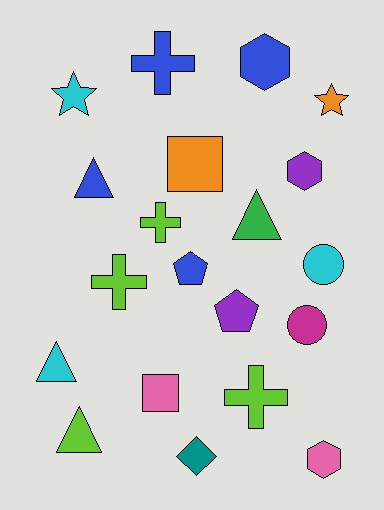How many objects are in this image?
There are 20 objects.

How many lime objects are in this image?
There are 4 lime objects.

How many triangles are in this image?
There are 4 triangles.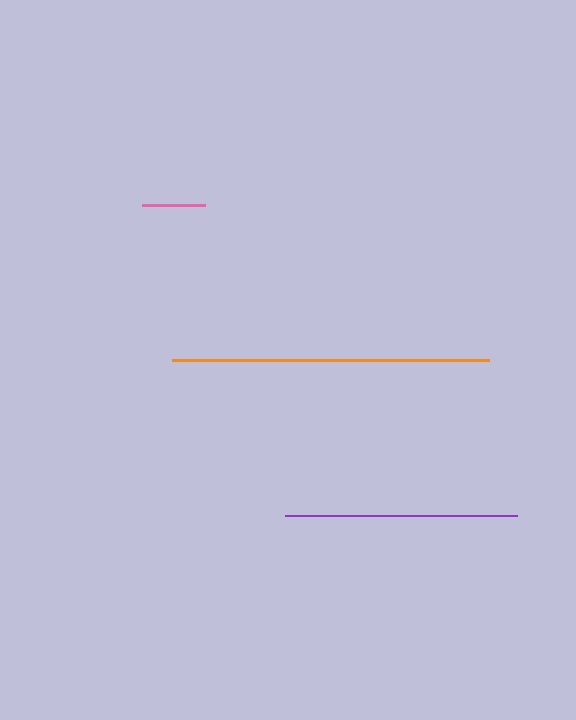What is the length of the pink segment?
The pink segment is approximately 63 pixels long.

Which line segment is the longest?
The orange line is the longest at approximately 317 pixels.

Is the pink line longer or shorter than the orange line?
The orange line is longer than the pink line.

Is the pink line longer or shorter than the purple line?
The purple line is longer than the pink line.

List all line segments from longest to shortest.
From longest to shortest: orange, purple, pink.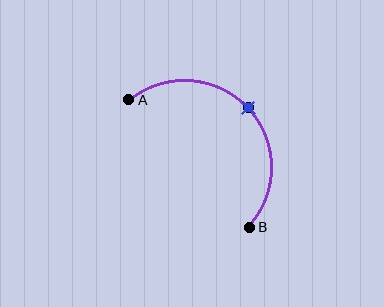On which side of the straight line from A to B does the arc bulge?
The arc bulges above and to the right of the straight line connecting A and B.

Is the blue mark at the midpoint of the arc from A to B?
Yes. The blue mark lies on the arc at equal arc-length from both A and B — it is the arc midpoint.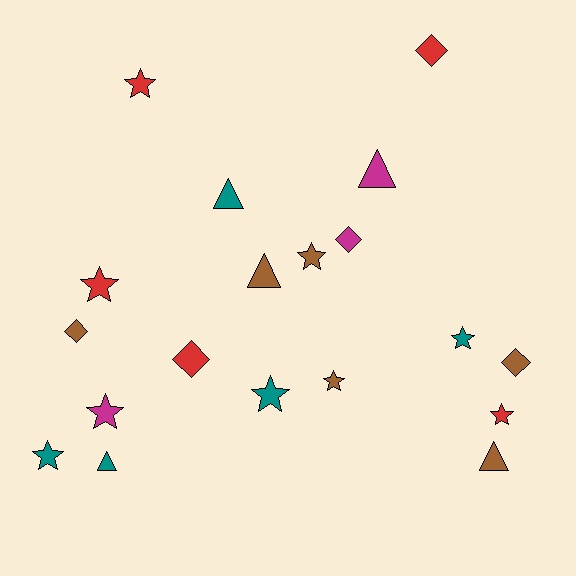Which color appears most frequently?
Brown, with 6 objects.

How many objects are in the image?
There are 19 objects.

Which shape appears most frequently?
Star, with 9 objects.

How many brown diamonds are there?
There are 2 brown diamonds.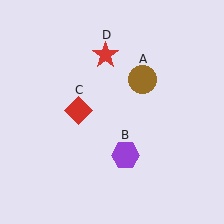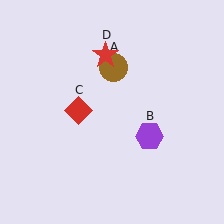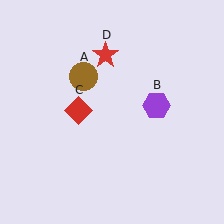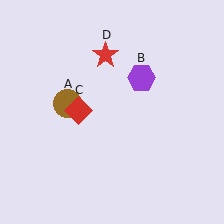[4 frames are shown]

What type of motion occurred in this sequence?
The brown circle (object A), purple hexagon (object B) rotated counterclockwise around the center of the scene.